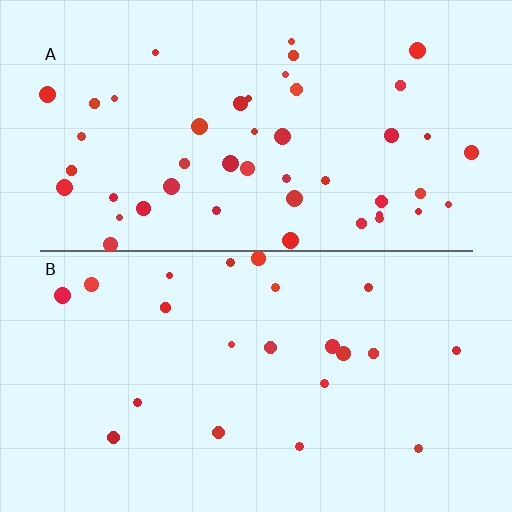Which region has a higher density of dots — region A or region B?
A (the top).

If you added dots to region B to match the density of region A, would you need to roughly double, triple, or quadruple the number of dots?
Approximately double.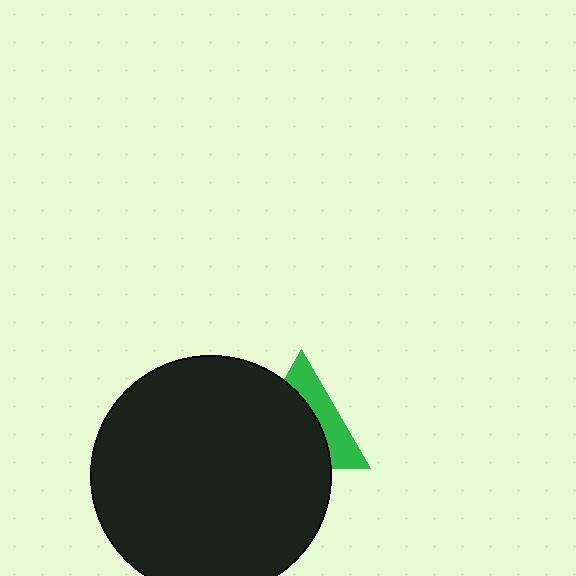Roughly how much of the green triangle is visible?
A small part of it is visible (roughly 38%).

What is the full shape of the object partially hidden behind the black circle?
The partially hidden object is a green triangle.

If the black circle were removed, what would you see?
You would see the complete green triangle.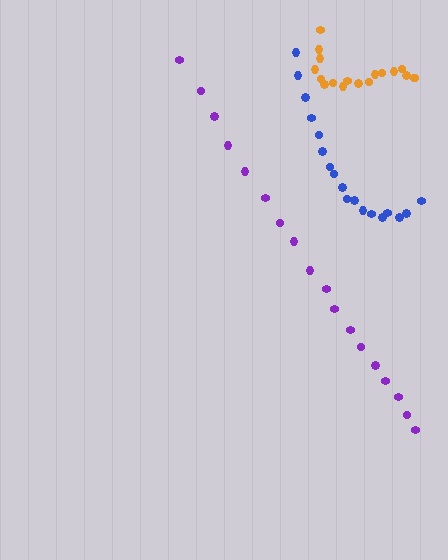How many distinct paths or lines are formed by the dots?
There are 3 distinct paths.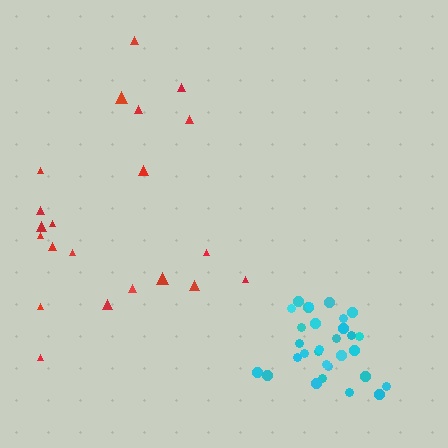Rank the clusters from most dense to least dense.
cyan, red.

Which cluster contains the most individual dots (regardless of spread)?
Cyan (30).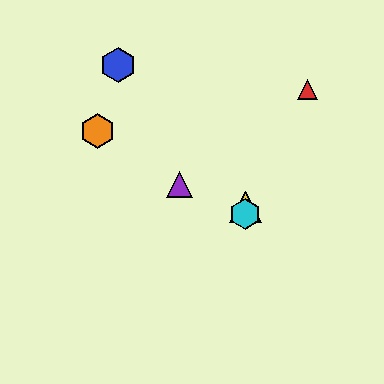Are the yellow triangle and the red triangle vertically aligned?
No, the yellow triangle is at x≈245 and the red triangle is at x≈308.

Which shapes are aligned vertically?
The green hexagon, the yellow triangle, the cyan hexagon are aligned vertically.